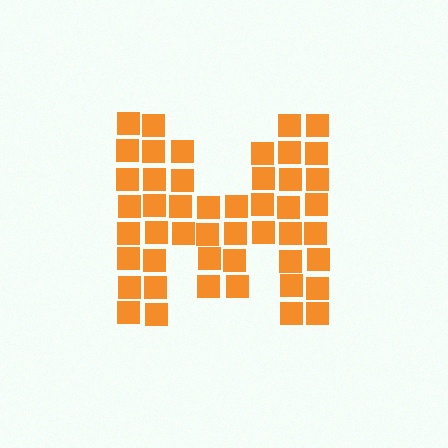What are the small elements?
The small elements are squares.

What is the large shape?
The large shape is the letter M.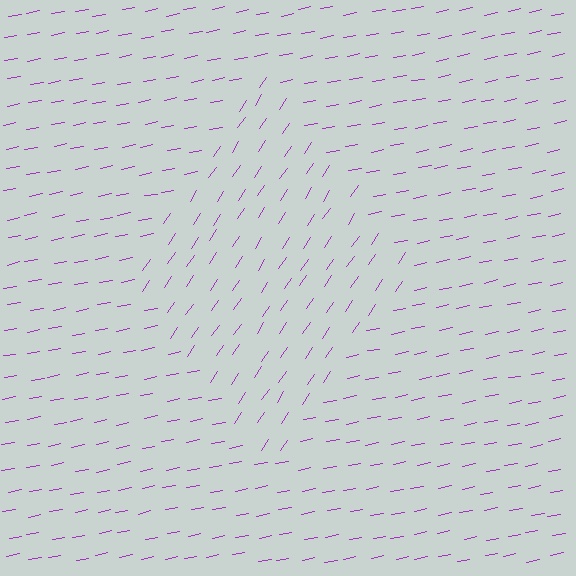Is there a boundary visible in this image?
Yes, there is a texture boundary formed by a change in line orientation.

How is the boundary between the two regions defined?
The boundary is defined purely by a change in line orientation (approximately 45 degrees difference). All lines are the same color and thickness.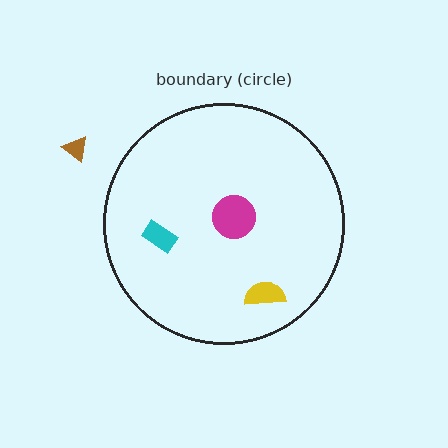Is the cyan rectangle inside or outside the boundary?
Inside.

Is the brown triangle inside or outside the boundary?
Outside.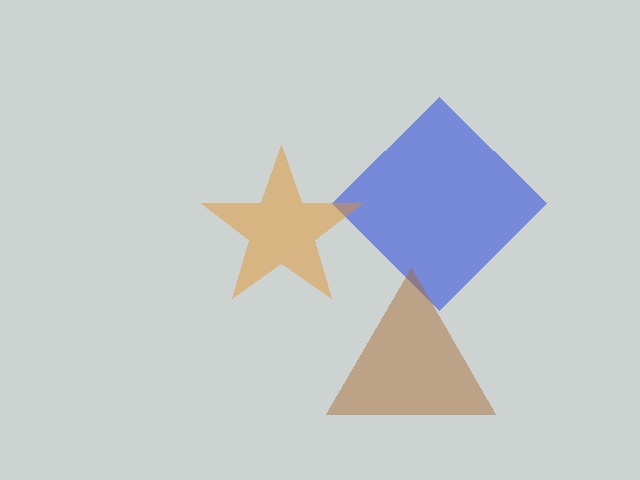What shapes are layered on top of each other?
The layered shapes are: a blue diamond, an orange star, a brown triangle.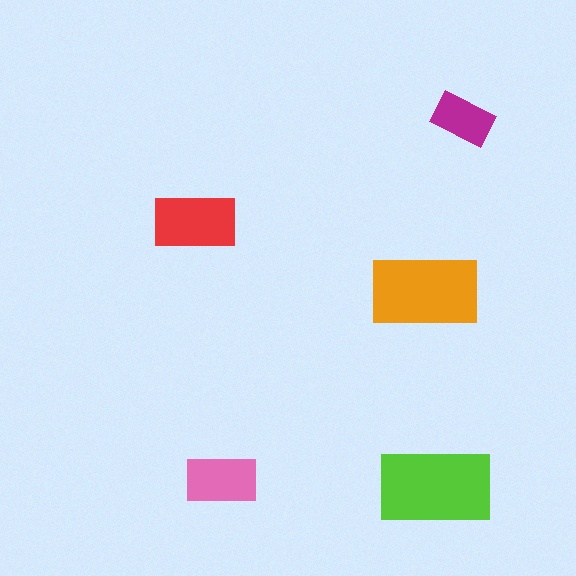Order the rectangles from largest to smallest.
the lime one, the orange one, the red one, the pink one, the magenta one.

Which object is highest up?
The magenta rectangle is topmost.